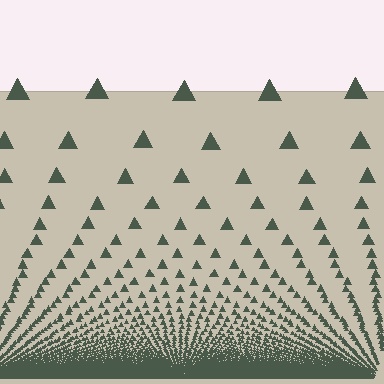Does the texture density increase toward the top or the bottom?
Density increases toward the bottom.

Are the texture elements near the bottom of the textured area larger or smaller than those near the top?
Smaller. The gradient is inverted — elements near the bottom are smaller and denser.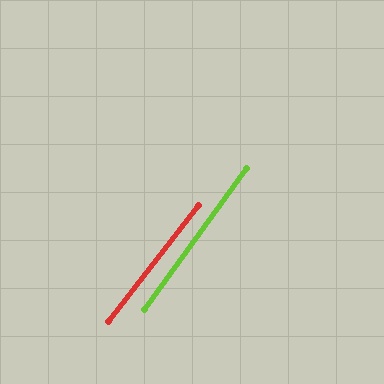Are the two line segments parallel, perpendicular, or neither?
Parallel — their directions differ by only 1.9°.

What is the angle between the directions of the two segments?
Approximately 2 degrees.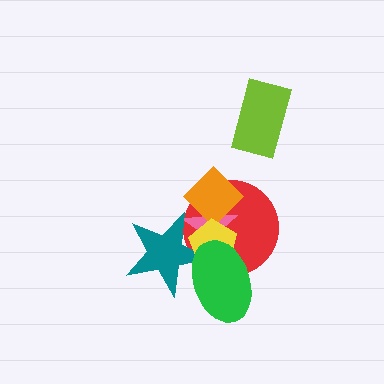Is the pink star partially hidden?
Yes, it is partially covered by another shape.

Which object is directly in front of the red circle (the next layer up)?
The pink star is directly in front of the red circle.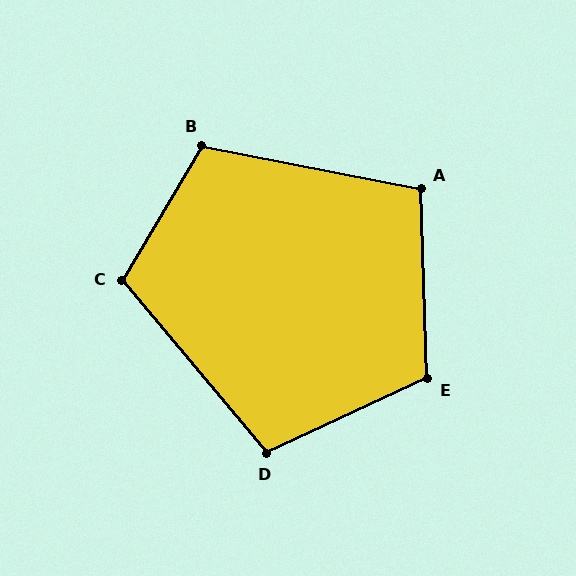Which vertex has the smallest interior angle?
A, at approximately 103 degrees.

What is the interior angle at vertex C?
Approximately 109 degrees (obtuse).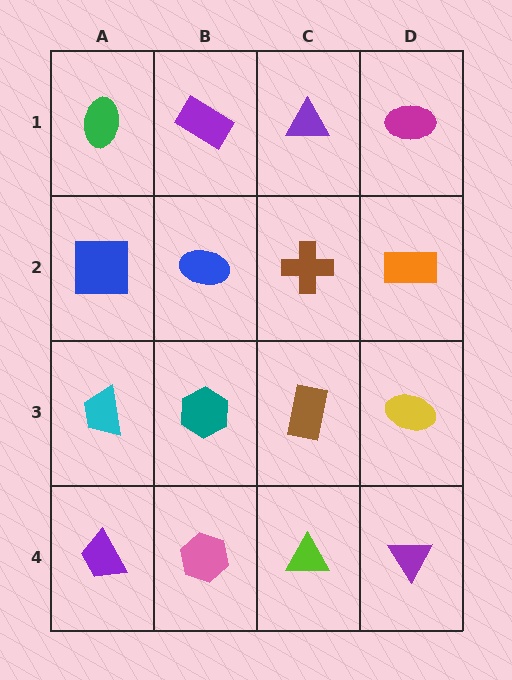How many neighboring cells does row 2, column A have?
3.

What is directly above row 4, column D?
A yellow ellipse.